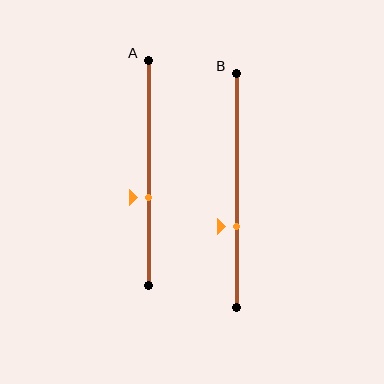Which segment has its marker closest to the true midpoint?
Segment A has its marker closest to the true midpoint.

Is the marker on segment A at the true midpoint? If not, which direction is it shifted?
No, the marker on segment A is shifted downward by about 11% of the segment length.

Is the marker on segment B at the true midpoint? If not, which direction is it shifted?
No, the marker on segment B is shifted downward by about 15% of the segment length.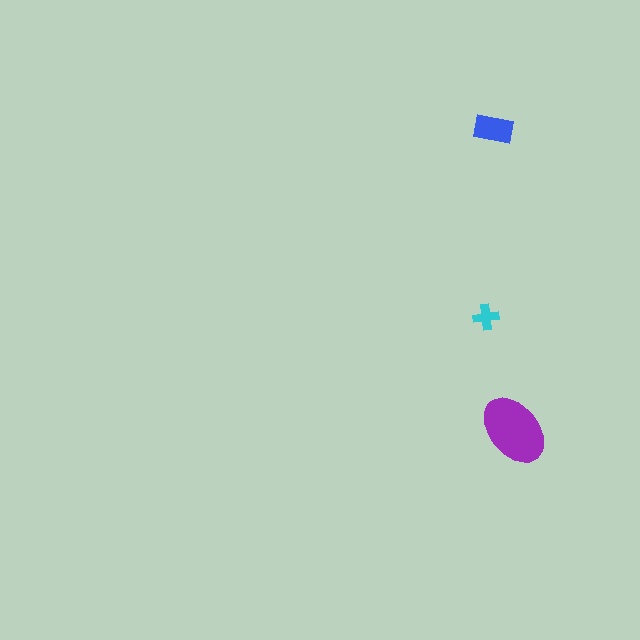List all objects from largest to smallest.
The purple ellipse, the blue rectangle, the cyan cross.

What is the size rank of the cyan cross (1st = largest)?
3rd.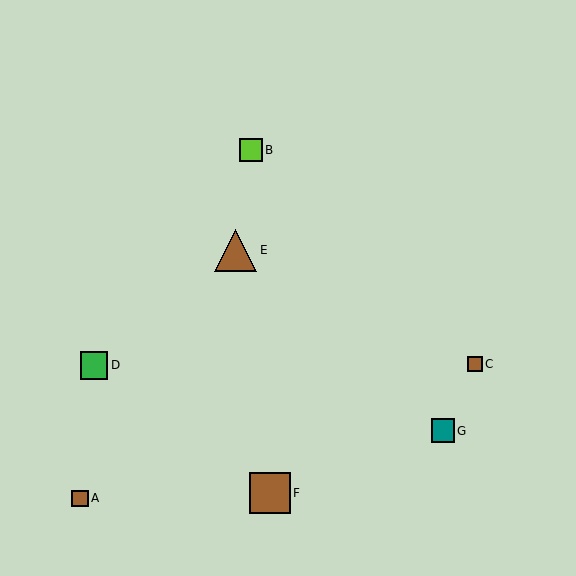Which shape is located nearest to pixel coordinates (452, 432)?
The teal square (labeled G) at (443, 431) is nearest to that location.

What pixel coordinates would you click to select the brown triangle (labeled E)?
Click at (236, 250) to select the brown triangle E.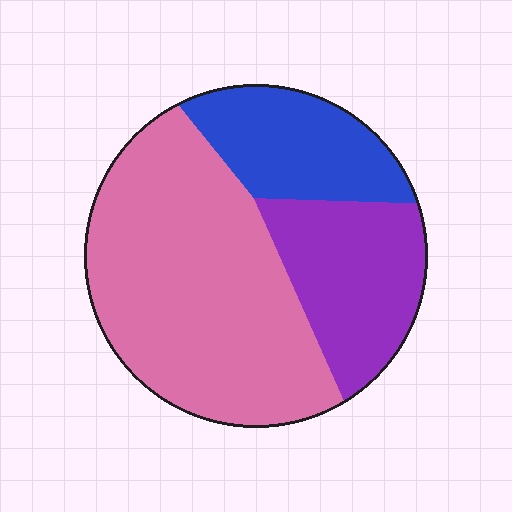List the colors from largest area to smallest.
From largest to smallest: pink, purple, blue.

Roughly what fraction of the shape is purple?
Purple covers about 25% of the shape.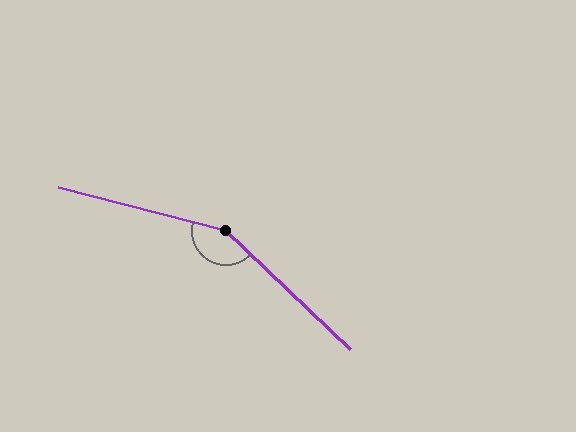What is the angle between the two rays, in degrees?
Approximately 151 degrees.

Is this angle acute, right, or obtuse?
It is obtuse.